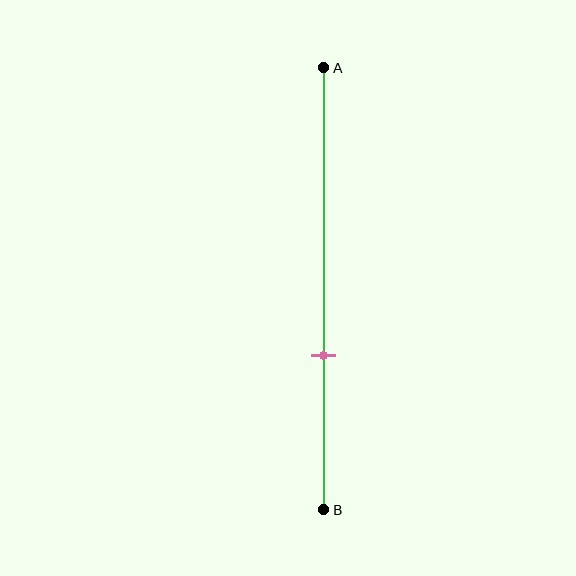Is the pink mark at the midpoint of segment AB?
No, the mark is at about 65% from A, not at the 50% midpoint.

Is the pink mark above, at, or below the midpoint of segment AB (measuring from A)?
The pink mark is below the midpoint of segment AB.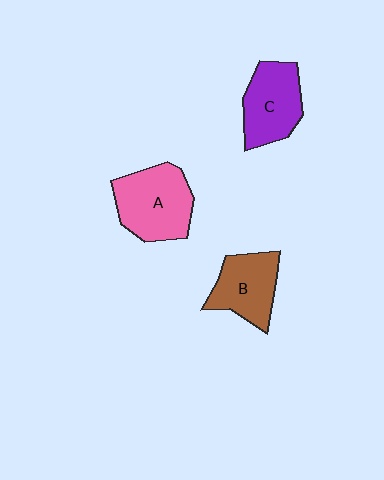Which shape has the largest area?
Shape A (pink).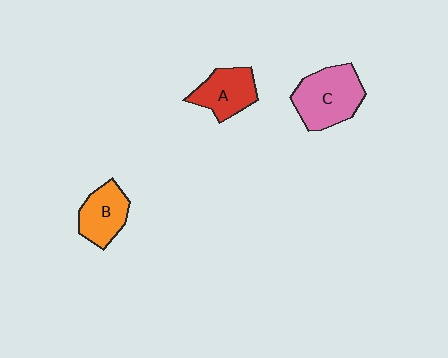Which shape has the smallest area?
Shape B (orange).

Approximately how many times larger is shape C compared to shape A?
Approximately 1.4 times.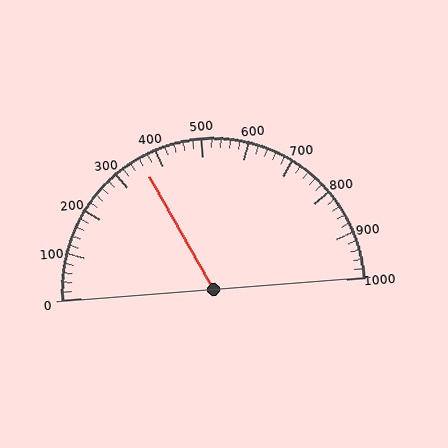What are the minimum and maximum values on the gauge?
The gauge ranges from 0 to 1000.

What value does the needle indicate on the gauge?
The needle indicates approximately 360.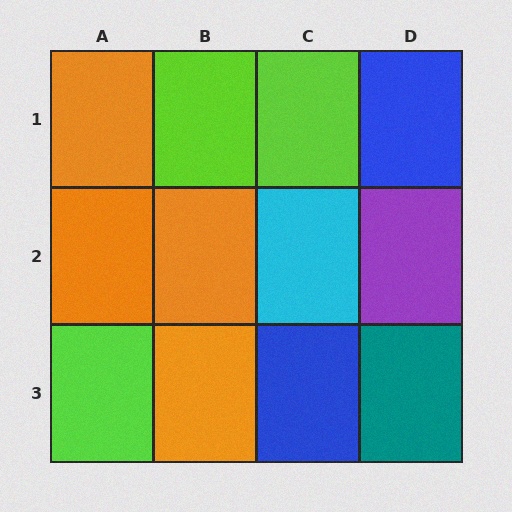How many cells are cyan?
1 cell is cyan.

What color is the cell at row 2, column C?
Cyan.